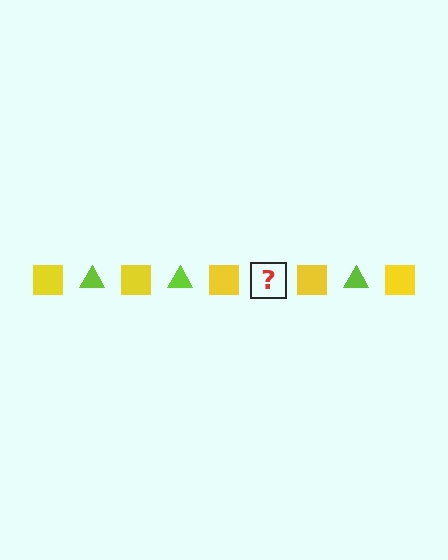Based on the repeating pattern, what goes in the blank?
The blank should be a lime triangle.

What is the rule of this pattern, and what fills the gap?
The rule is that the pattern alternates between yellow square and lime triangle. The gap should be filled with a lime triangle.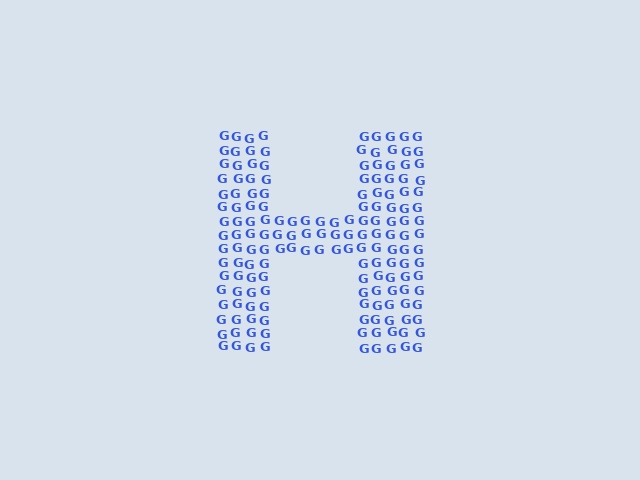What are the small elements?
The small elements are letter G's.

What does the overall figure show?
The overall figure shows the letter H.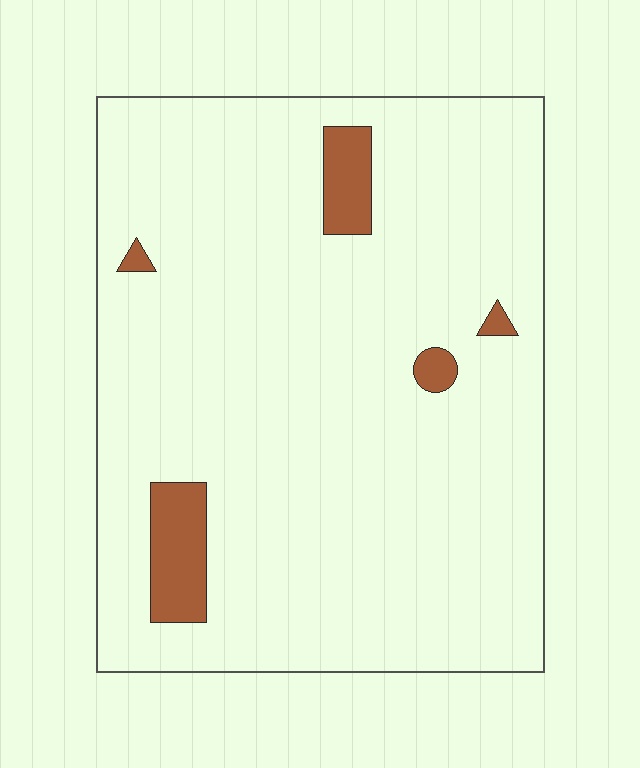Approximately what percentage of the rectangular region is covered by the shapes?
Approximately 5%.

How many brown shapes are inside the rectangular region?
5.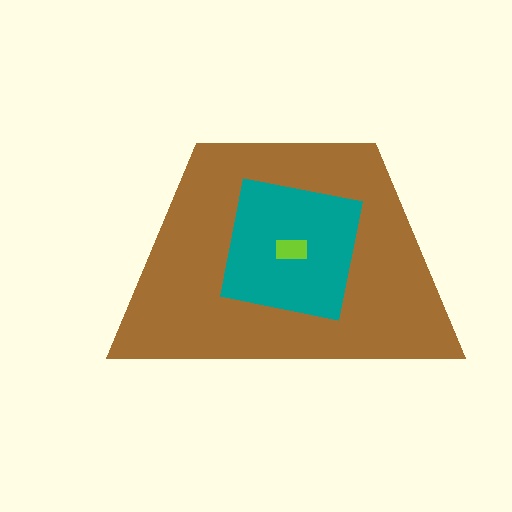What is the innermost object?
The lime rectangle.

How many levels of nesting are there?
3.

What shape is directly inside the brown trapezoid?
The teal square.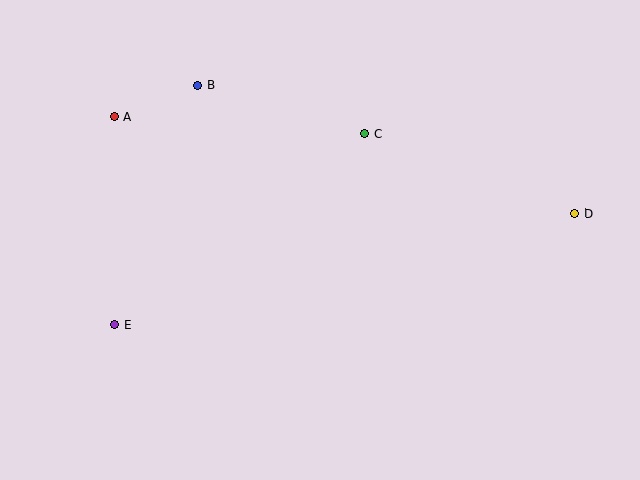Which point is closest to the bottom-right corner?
Point D is closest to the bottom-right corner.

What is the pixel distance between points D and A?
The distance between D and A is 470 pixels.